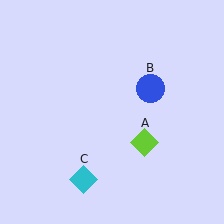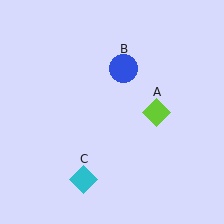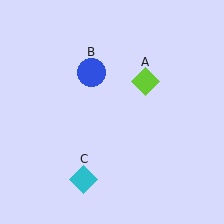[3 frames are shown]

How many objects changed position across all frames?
2 objects changed position: lime diamond (object A), blue circle (object B).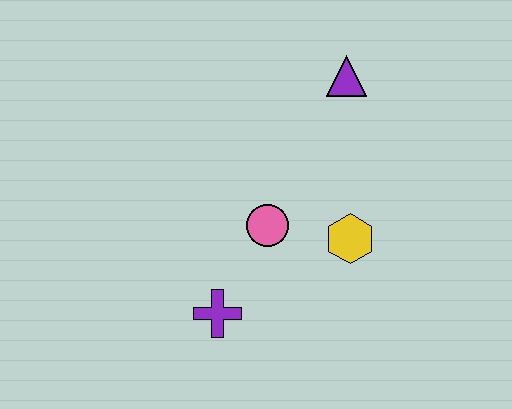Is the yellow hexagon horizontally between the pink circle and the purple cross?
No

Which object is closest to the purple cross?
The pink circle is closest to the purple cross.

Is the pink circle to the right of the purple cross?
Yes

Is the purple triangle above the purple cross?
Yes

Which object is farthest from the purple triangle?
The purple cross is farthest from the purple triangle.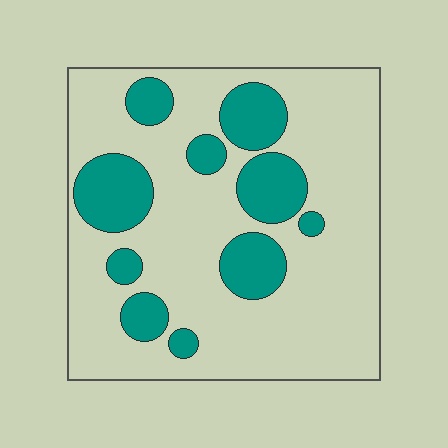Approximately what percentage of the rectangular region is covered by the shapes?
Approximately 25%.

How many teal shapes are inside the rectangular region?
10.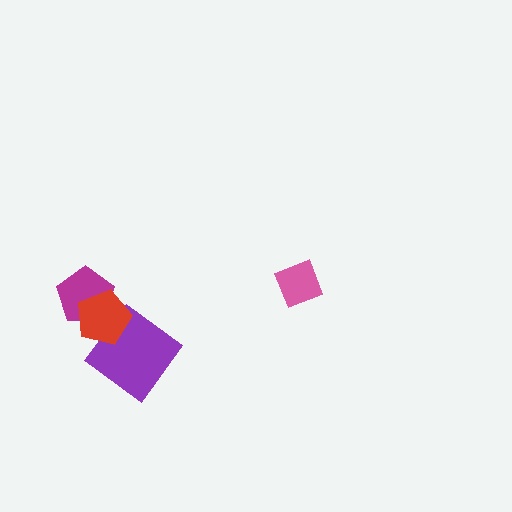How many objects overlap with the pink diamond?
0 objects overlap with the pink diamond.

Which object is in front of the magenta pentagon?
The red pentagon is in front of the magenta pentagon.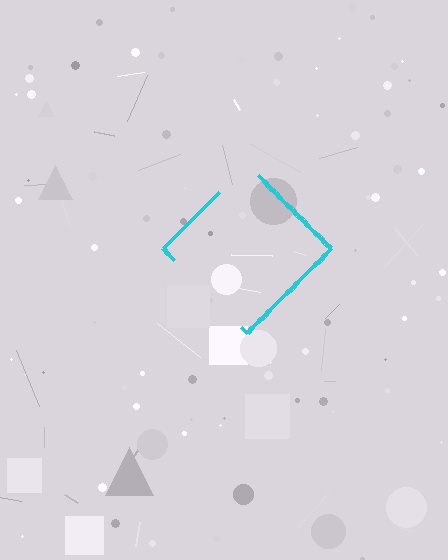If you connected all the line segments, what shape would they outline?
They would outline a diamond.